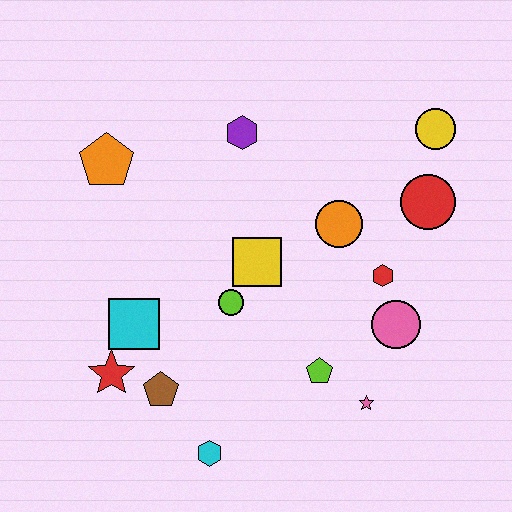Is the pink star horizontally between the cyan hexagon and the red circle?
Yes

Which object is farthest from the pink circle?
The orange pentagon is farthest from the pink circle.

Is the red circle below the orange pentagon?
Yes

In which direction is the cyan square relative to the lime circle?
The cyan square is to the left of the lime circle.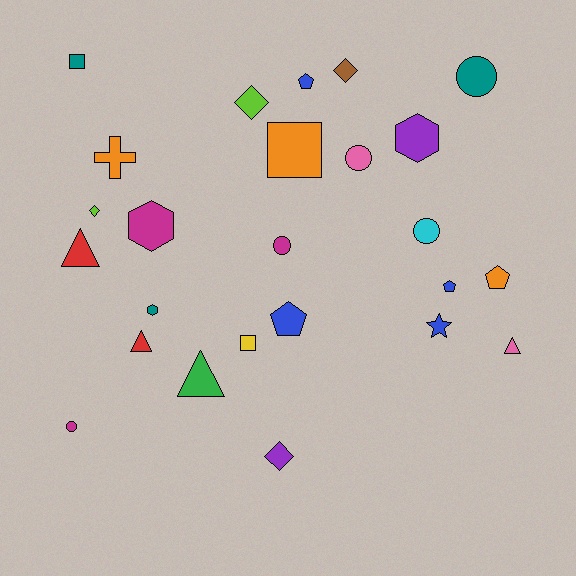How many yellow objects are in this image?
There is 1 yellow object.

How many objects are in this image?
There are 25 objects.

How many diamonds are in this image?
There are 4 diamonds.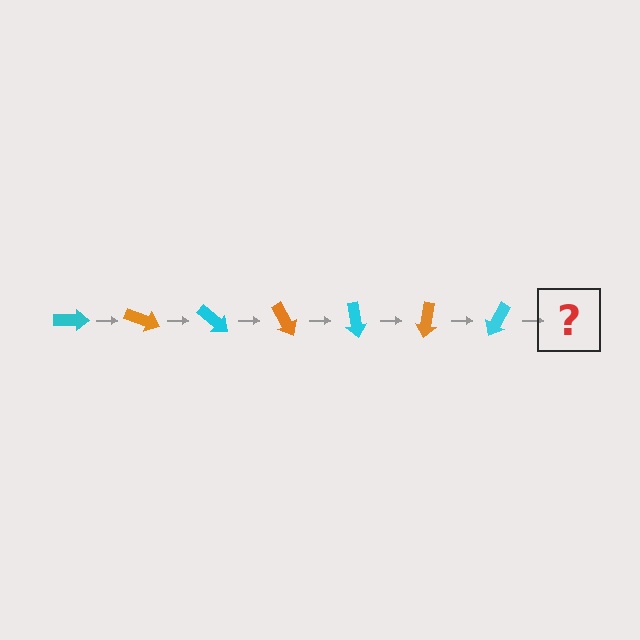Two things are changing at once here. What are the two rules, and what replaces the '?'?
The two rules are that it rotates 20 degrees each step and the color cycles through cyan and orange. The '?' should be an orange arrow, rotated 140 degrees from the start.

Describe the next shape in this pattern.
It should be an orange arrow, rotated 140 degrees from the start.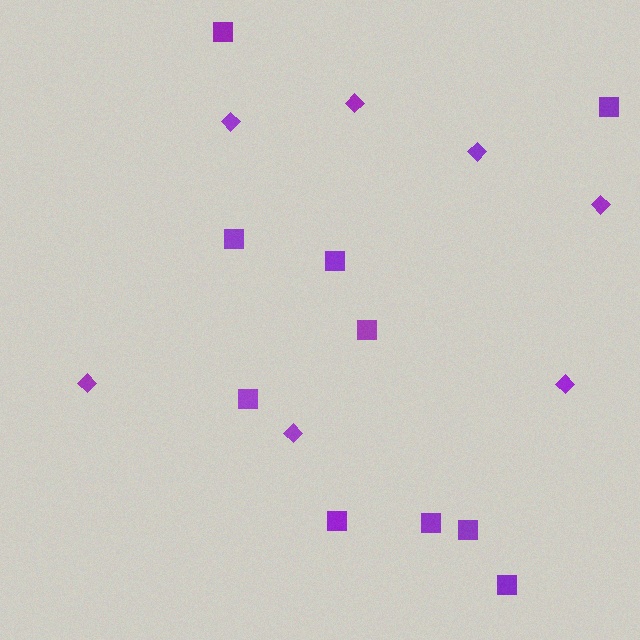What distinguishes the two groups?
There are 2 groups: one group of diamonds (7) and one group of squares (10).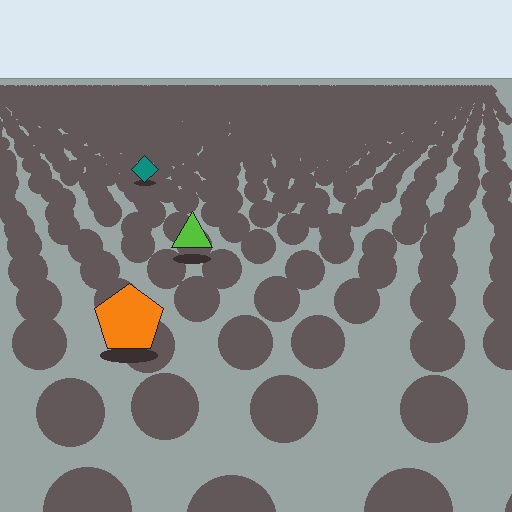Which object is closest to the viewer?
The orange pentagon is closest. The texture marks near it are larger and more spread out.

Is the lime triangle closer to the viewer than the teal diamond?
Yes. The lime triangle is closer — you can tell from the texture gradient: the ground texture is coarser near it.